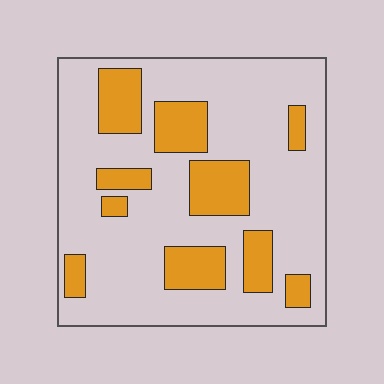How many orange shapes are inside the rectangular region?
10.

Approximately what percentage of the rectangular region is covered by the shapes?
Approximately 25%.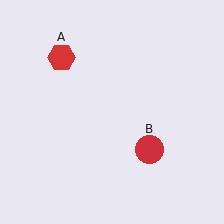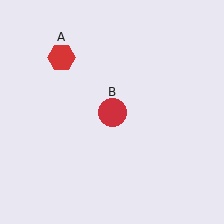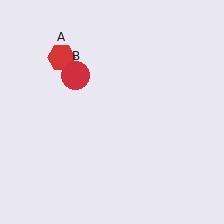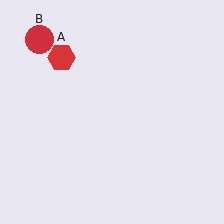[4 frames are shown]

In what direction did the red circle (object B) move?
The red circle (object B) moved up and to the left.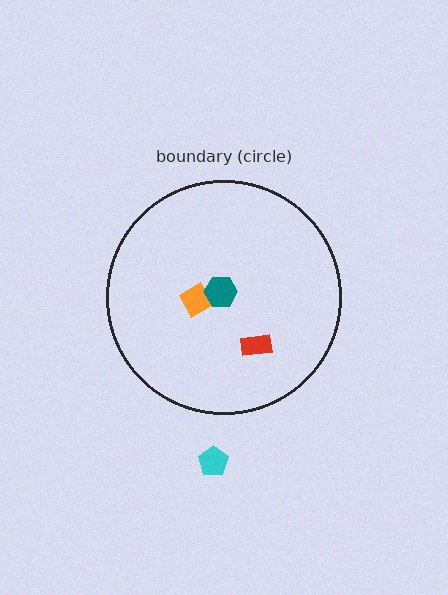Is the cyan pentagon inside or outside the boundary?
Outside.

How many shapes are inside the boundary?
3 inside, 1 outside.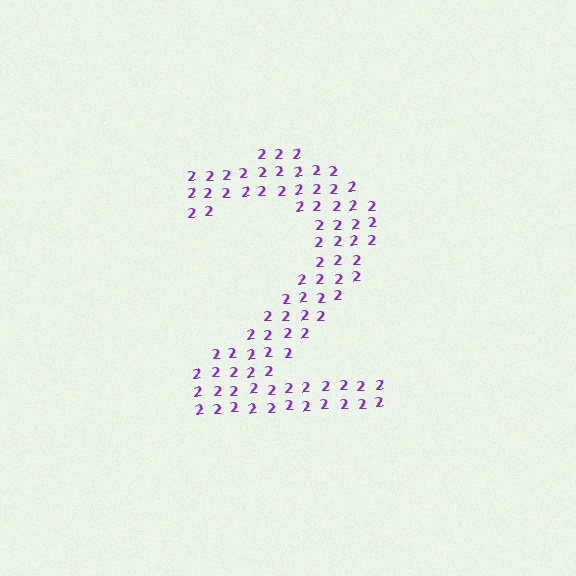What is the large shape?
The large shape is the digit 2.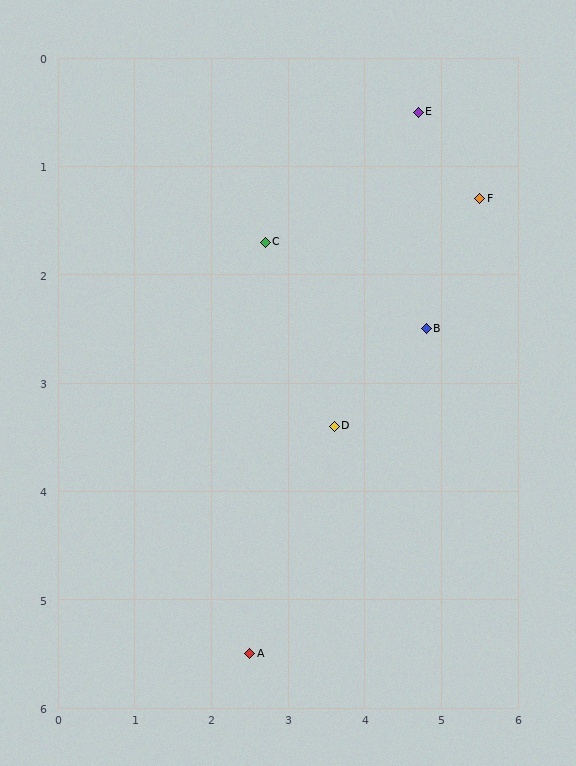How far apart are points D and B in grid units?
Points D and B are about 1.5 grid units apart.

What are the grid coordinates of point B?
Point B is at approximately (4.8, 2.5).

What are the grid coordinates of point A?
Point A is at approximately (2.5, 5.5).